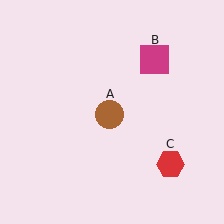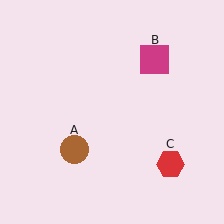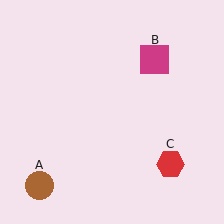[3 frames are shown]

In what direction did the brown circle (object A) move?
The brown circle (object A) moved down and to the left.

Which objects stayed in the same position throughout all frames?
Magenta square (object B) and red hexagon (object C) remained stationary.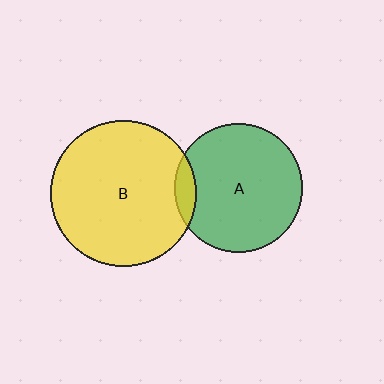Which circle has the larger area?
Circle B (yellow).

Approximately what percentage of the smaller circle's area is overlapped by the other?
Approximately 10%.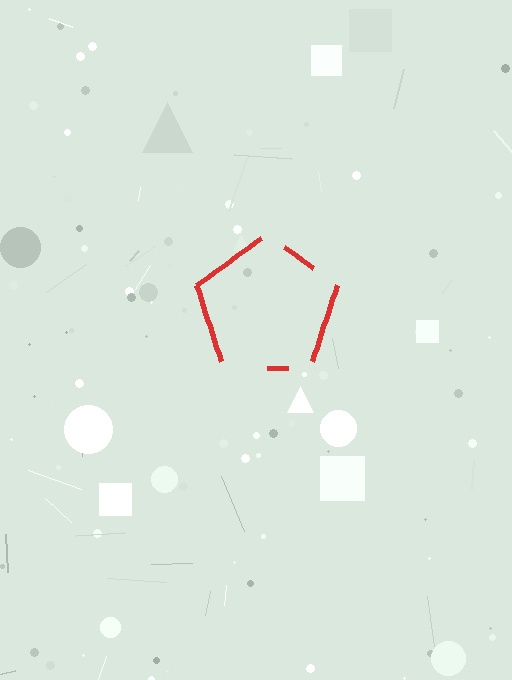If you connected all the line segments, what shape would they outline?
They would outline a pentagon.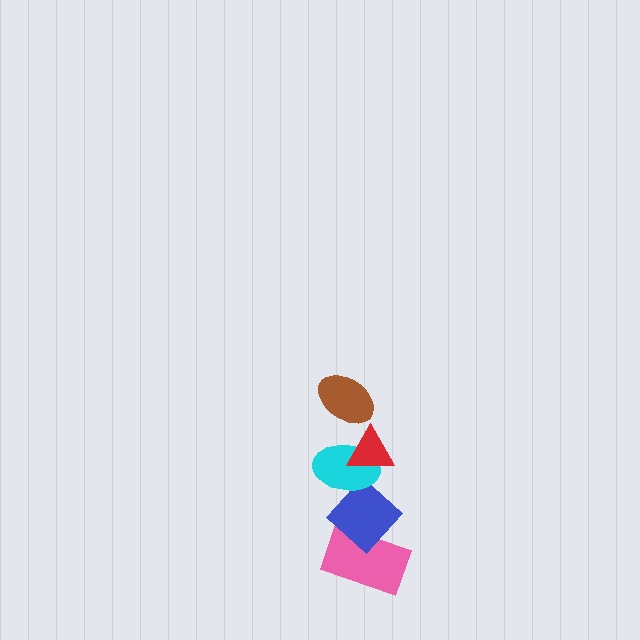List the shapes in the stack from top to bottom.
From top to bottom: the brown ellipse, the red triangle, the cyan ellipse, the blue diamond, the pink rectangle.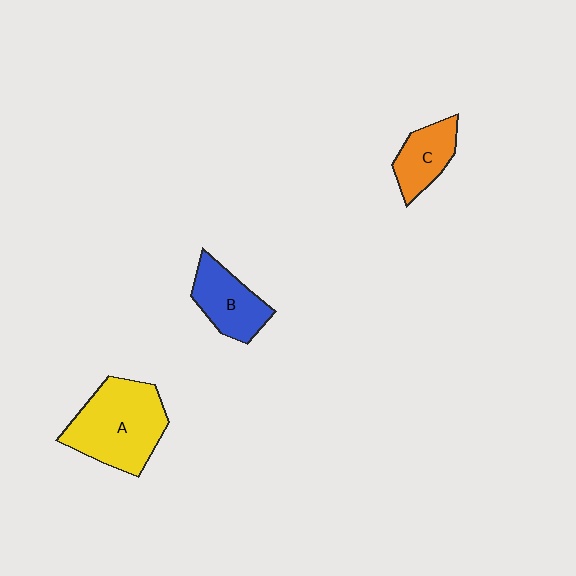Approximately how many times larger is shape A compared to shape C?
Approximately 2.0 times.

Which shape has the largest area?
Shape A (yellow).